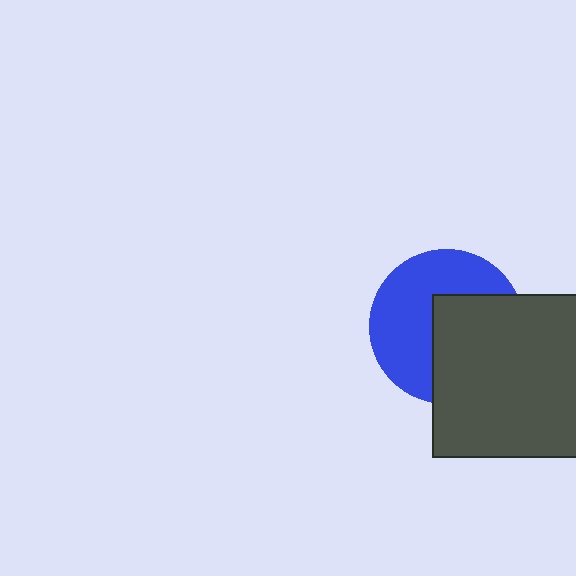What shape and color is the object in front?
The object in front is a dark gray square.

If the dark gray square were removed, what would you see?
You would see the complete blue circle.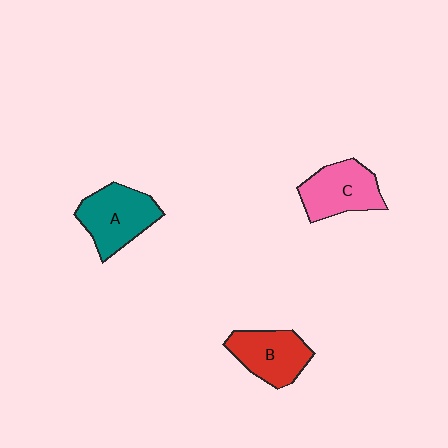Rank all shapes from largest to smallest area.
From largest to smallest: A (teal), C (pink), B (red).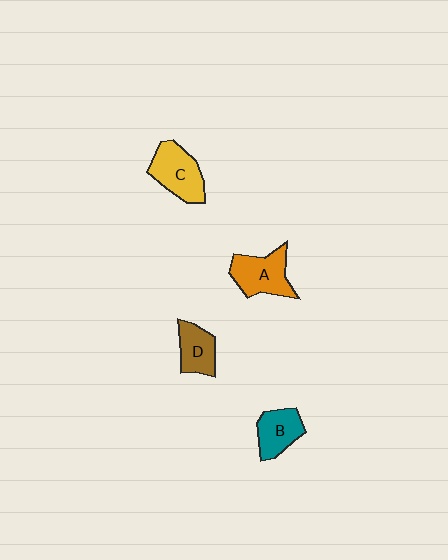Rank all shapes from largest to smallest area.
From largest to smallest: C (yellow), A (orange), B (teal), D (brown).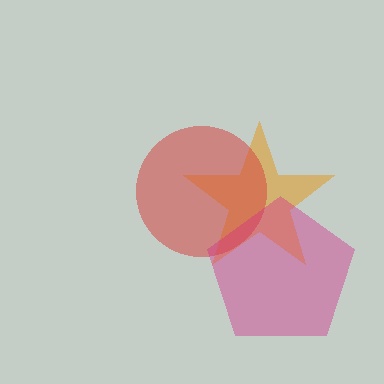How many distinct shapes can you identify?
There are 3 distinct shapes: an orange star, a red circle, a magenta pentagon.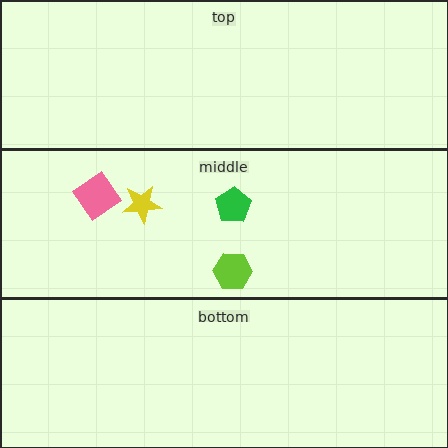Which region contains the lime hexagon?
The middle region.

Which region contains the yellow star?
The middle region.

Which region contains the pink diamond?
The middle region.